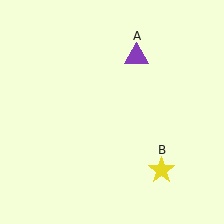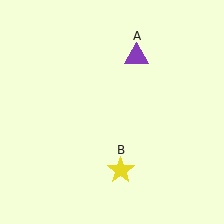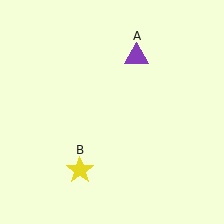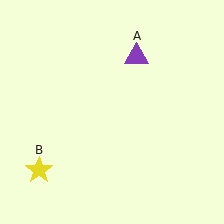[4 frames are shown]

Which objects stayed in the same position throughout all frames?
Purple triangle (object A) remained stationary.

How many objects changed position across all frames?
1 object changed position: yellow star (object B).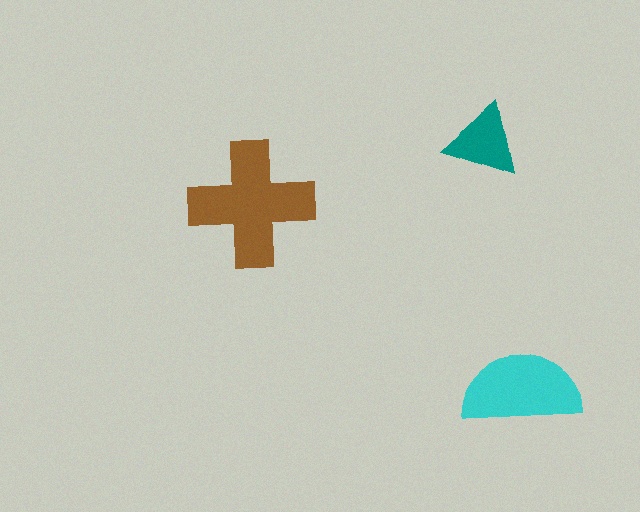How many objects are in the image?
There are 3 objects in the image.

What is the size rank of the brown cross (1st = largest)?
1st.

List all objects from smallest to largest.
The teal triangle, the cyan semicircle, the brown cross.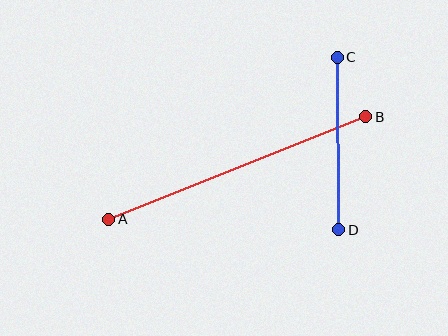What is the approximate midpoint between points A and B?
The midpoint is at approximately (237, 168) pixels.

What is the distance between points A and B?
The distance is approximately 277 pixels.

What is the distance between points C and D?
The distance is approximately 172 pixels.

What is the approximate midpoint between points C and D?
The midpoint is at approximately (338, 144) pixels.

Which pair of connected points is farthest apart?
Points A and B are farthest apart.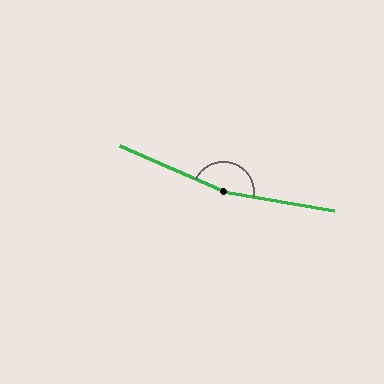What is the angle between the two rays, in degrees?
Approximately 166 degrees.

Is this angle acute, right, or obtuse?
It is obtuse.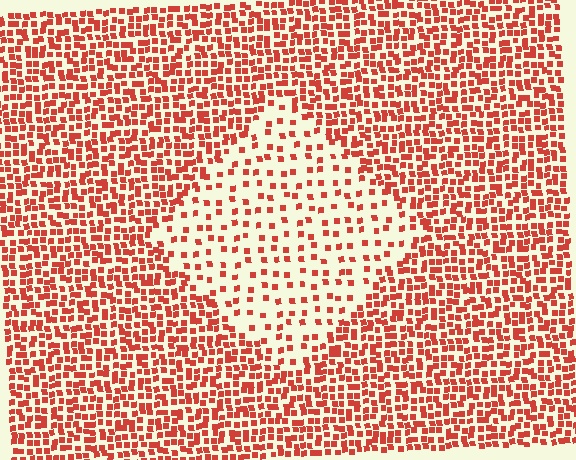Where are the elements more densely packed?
The elements are more densely packed outside the diamond boundary.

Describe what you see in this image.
The image contains small red elements arranged at two different densities. A diamond-shaped region is visible where the elements are less densely packed than the surrounding area.